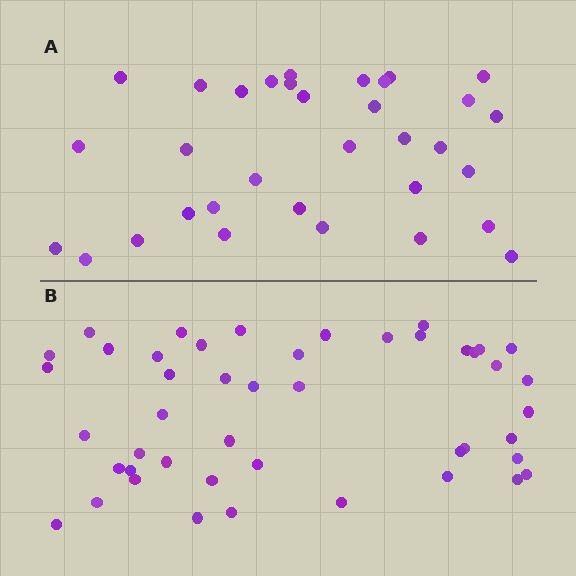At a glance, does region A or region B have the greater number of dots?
Region B (the bottom region) has more dots.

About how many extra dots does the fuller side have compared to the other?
Region B has approximately 15 more dots than region A.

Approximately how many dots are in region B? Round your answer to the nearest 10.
About 50 dots. (The exact count is 46, which rounds to 50.)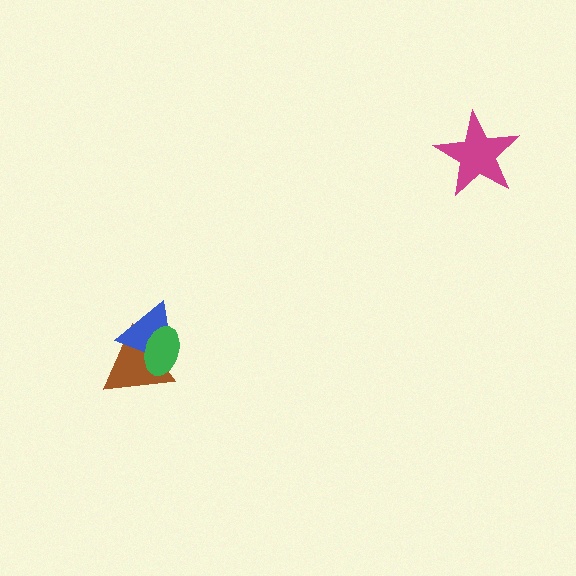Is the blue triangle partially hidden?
Yes, it is partially covered by another shape.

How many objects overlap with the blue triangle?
2 objects overlap with the blue triangle.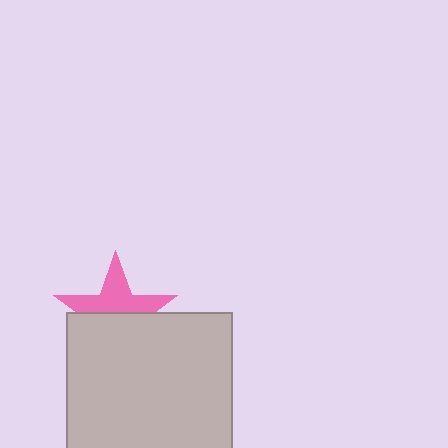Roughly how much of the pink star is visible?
About half of it is visible (roughly 48%).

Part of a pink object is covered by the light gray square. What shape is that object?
It is a star.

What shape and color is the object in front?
The object in front is a light gray square.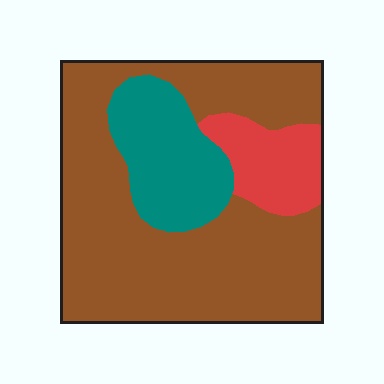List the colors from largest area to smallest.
From largest to smallest: brown, teal, red.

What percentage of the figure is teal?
Teal covers around 20% of the figure.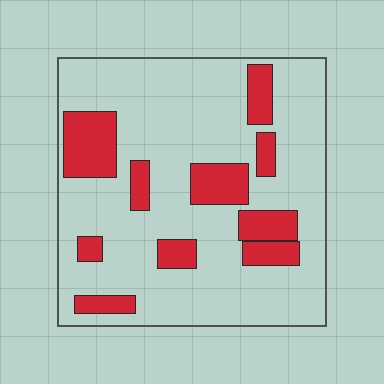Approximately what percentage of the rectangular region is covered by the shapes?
Approximately 20%.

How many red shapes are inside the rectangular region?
10.